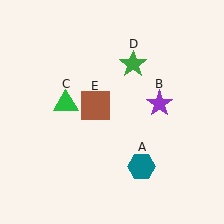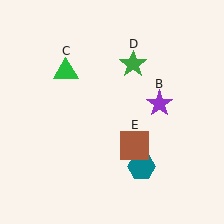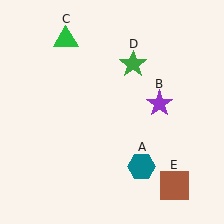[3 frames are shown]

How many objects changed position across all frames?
2 objects changed position: green triangle (object C), brown square (object E).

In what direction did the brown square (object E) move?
The brown square (object E) moved down and to the right.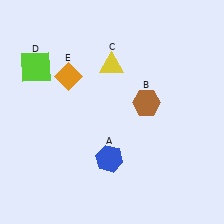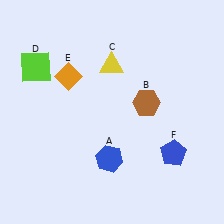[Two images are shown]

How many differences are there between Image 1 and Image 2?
There is 1 difference between the two images.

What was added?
A blue pentagon (F) was added in Image 2.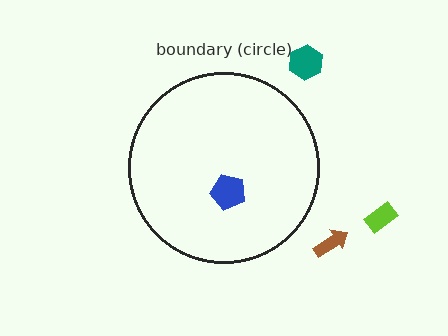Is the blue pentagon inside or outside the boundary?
Inside.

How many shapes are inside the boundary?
1 inside, 3 outside.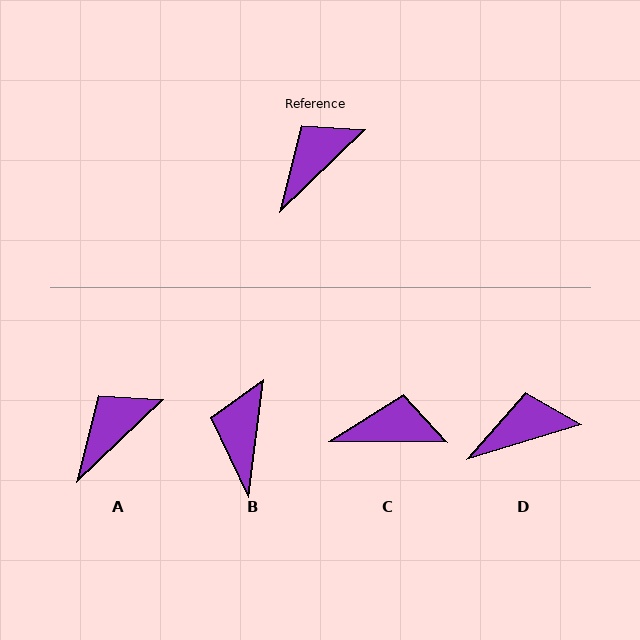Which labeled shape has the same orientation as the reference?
A.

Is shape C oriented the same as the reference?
No, it is off by about 44 degrees.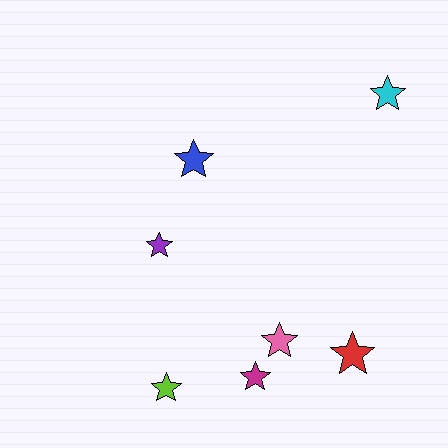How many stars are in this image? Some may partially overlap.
There are 7 stars.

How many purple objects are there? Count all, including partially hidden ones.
There is 1 purple object.